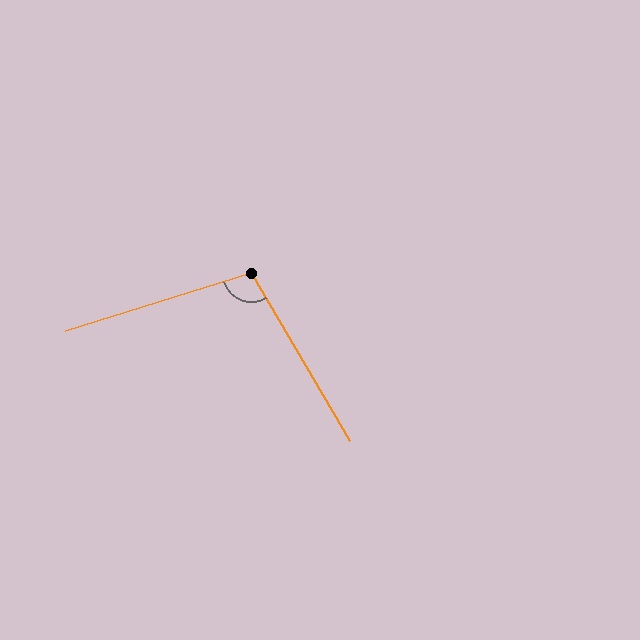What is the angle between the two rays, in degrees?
Approximately 103 degrees.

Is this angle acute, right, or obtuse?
It is obtuse.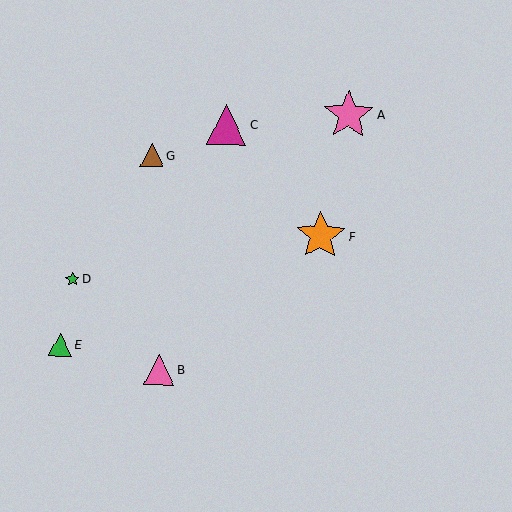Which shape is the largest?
The pink star (labeled A) is the largest.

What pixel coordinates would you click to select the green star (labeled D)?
Click at (73, 279) to select the green star D.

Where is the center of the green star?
The center of the green star is at (73, 279).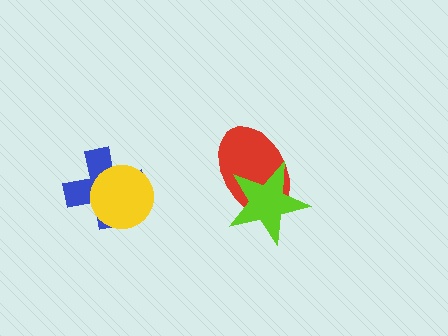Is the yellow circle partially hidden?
No, no other shape covers it.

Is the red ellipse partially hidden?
Yes, it is partially covered by another shape.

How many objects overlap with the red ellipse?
1 object overlaps with the red ellipse.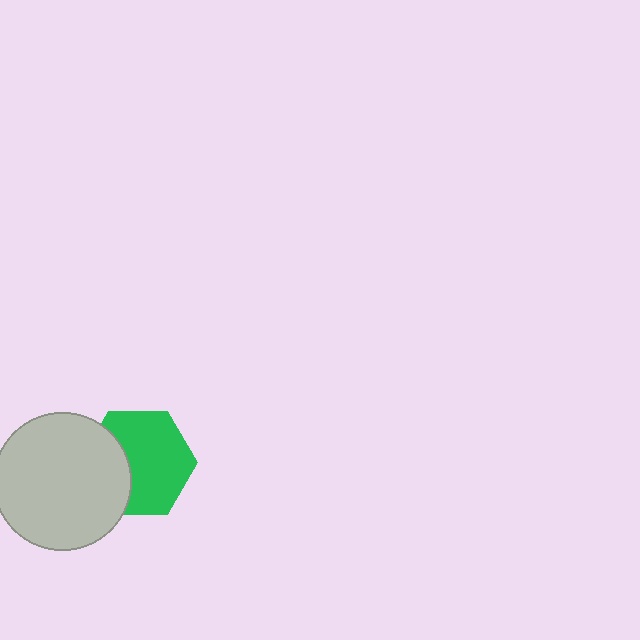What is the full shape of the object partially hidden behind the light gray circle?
The partially hidden object is a green hexagon.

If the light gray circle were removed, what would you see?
You would see the complete green hexagon.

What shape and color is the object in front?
The object in front is a light gray circle.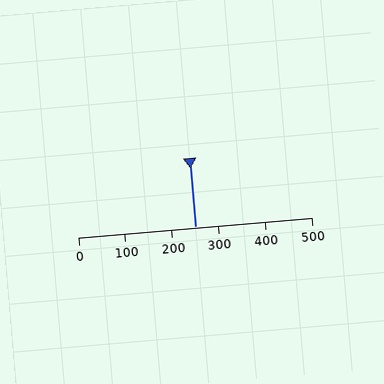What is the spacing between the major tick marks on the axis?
The major ticks are spaced 100 apart.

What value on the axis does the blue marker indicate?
The marker indicates approximately 250.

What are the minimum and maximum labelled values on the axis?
The axis runs from 0 to 500.